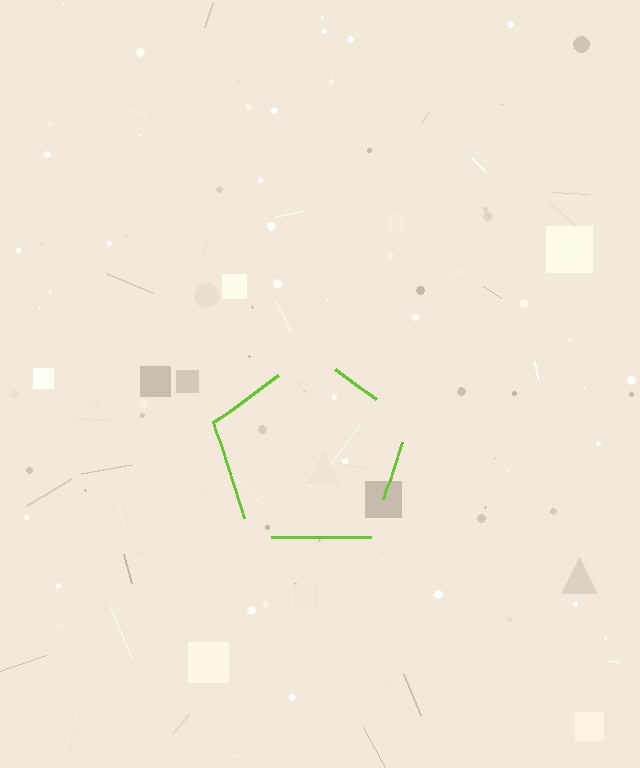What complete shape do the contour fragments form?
The contour fragments form a pentagon.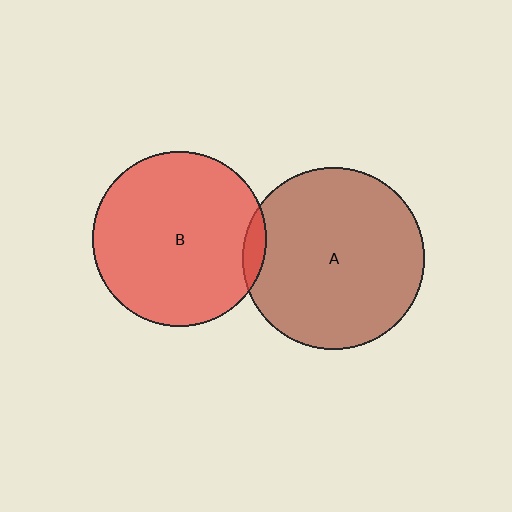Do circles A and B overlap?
Yes.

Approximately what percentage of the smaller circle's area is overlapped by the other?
Approximately 5%.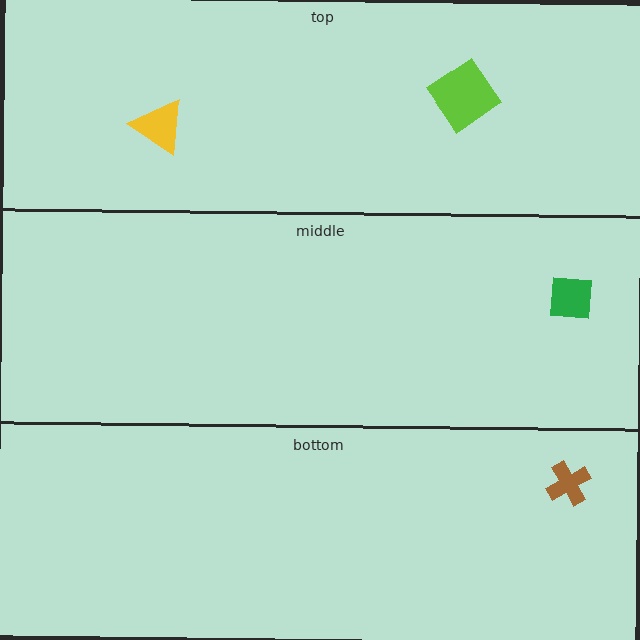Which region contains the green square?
The middle region.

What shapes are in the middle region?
The green square.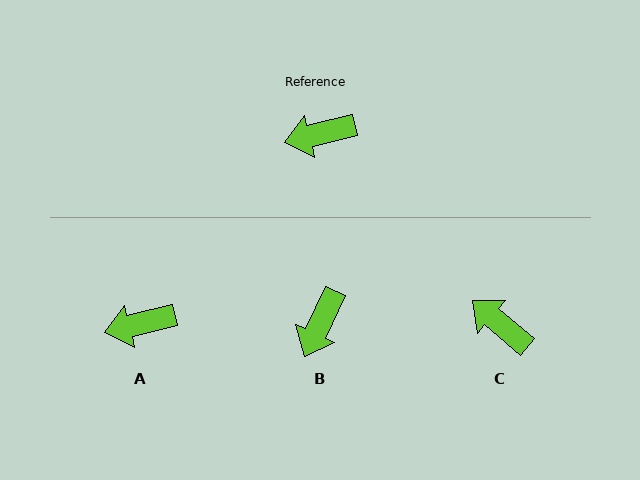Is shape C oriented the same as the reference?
No, it is off by about 53 degrees.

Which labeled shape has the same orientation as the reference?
A.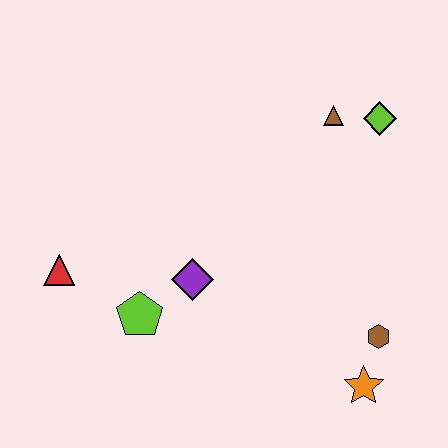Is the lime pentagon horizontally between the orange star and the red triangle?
Yes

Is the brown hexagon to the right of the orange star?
Yes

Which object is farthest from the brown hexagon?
The red triangle is farthest from the brown hexagon.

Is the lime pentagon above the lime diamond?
No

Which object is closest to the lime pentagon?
The purple diamond is closest to the lime pentagon.